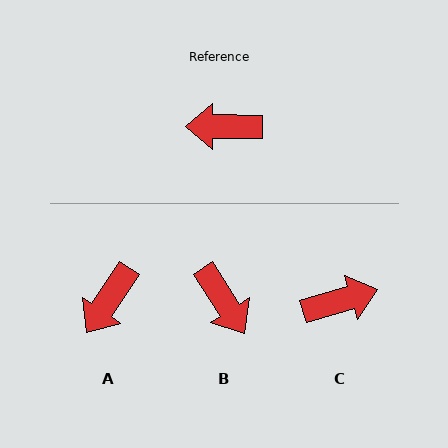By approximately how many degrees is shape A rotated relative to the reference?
Approximately 57 degrees counter-clockwise.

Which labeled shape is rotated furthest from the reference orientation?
C, about 163 degrees away.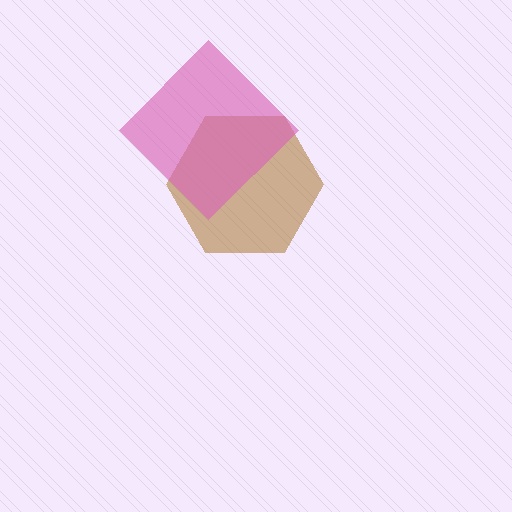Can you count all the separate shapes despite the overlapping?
Yes, there are 2 separate shapes.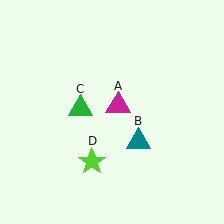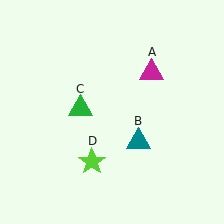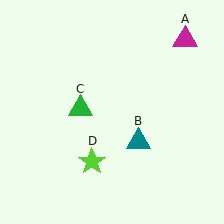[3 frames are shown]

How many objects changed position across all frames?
1 object changed position: magenta triangle (object A).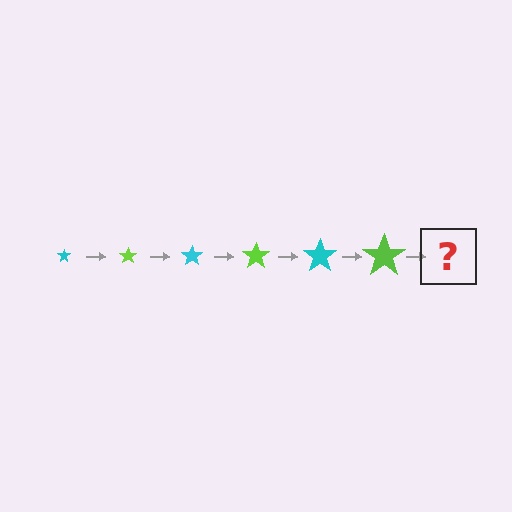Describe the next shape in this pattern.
It should be a cyan star, larger than the previous one.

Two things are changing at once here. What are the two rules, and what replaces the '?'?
The two rules are that the star grows larger each step and the color cycles through cyan and lime. The '?' should be a cyan star, larger than the previous one.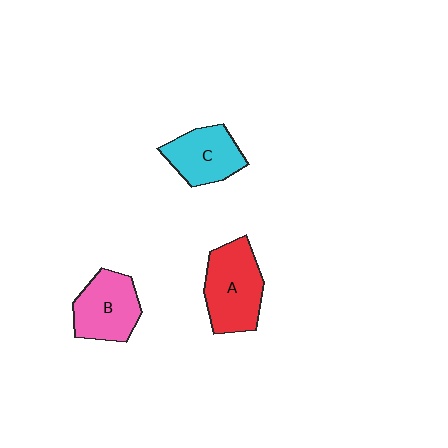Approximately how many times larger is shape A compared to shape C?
Approximately 1.3 times.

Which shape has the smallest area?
Shape C (cyan).